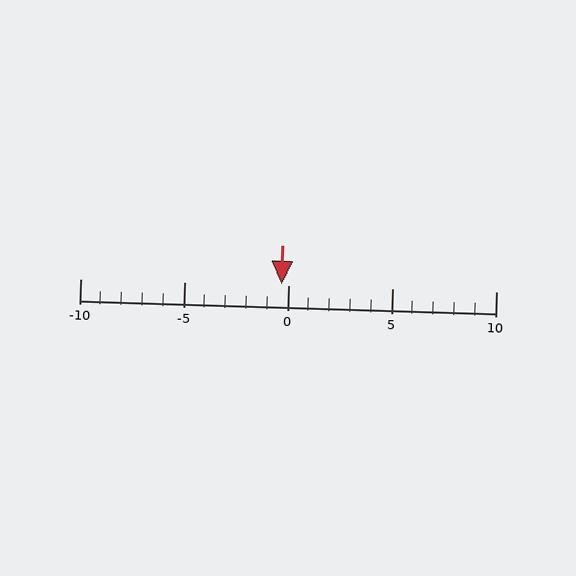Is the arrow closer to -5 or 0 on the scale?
The arrow is closer to 0.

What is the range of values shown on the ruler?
The ruler shows values from -10 to 10.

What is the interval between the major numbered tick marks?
The major tick marks are spaced 5 units apart.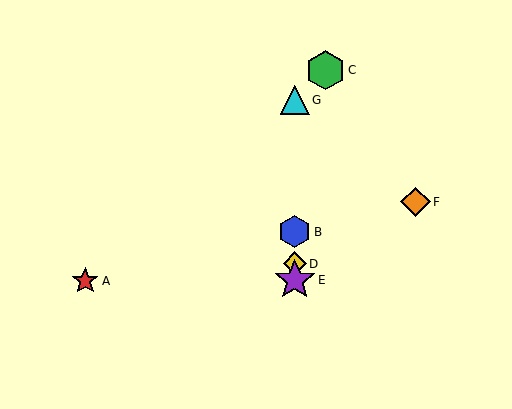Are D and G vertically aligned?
Yes, both are at x≈295.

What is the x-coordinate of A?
Object A is at x≈85.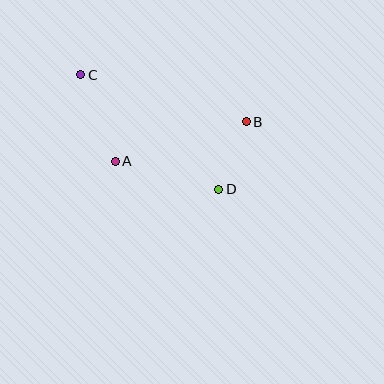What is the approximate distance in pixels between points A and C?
The distance between A and C is approximately 93 pixels.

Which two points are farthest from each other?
Points C and D are farthest from each other.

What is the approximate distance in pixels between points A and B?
The distance between A and B is approximately 137 pixels.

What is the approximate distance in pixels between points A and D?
The distance between A and D is approximately 107 pixels.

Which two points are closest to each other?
Points B and D are closest to each other.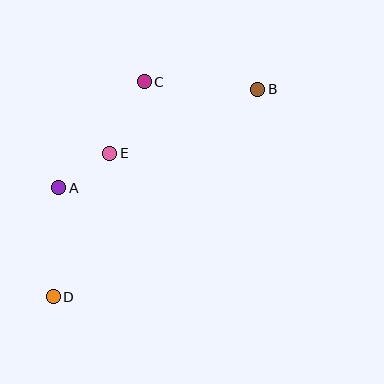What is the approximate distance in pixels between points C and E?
The distance between C and E is approximately 79 pixels.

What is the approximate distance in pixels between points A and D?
The distance between A and D is approximately 109 pixels.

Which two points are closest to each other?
Points A and E are closest to each other.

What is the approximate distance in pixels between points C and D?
The distance between C and D is approximately 233 pixels.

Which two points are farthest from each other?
Points B and D are farthest from each other.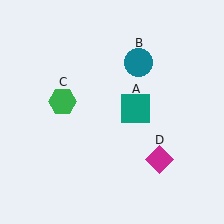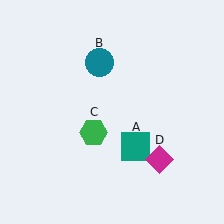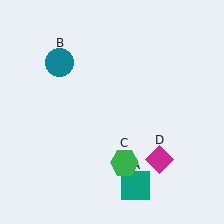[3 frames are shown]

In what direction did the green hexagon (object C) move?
The green hexagon (object C) moved down and to the right.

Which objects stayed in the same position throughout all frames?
Magenta diamond (object D) remained stationary.